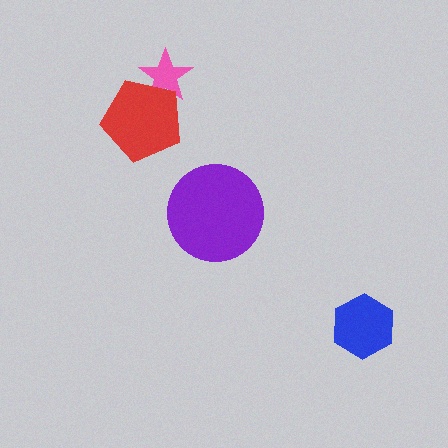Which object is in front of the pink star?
The red pentagon is in front of the pink star.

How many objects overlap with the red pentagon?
1 object overlaps with the red pentagon.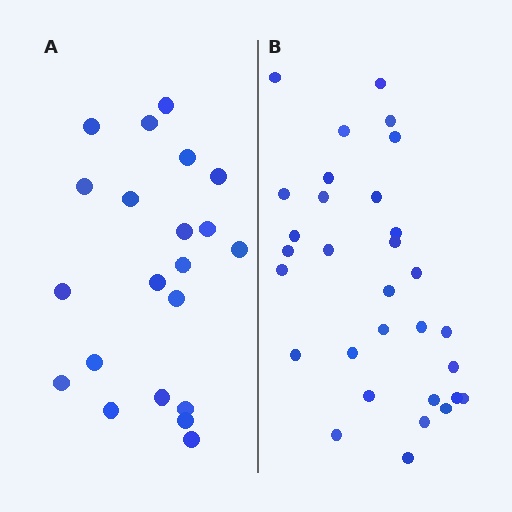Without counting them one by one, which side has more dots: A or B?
Region B (the right region) has more dots.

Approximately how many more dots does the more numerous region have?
Region B has roughly 10 or so more dots than region A.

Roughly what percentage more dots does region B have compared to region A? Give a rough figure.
About 50% more.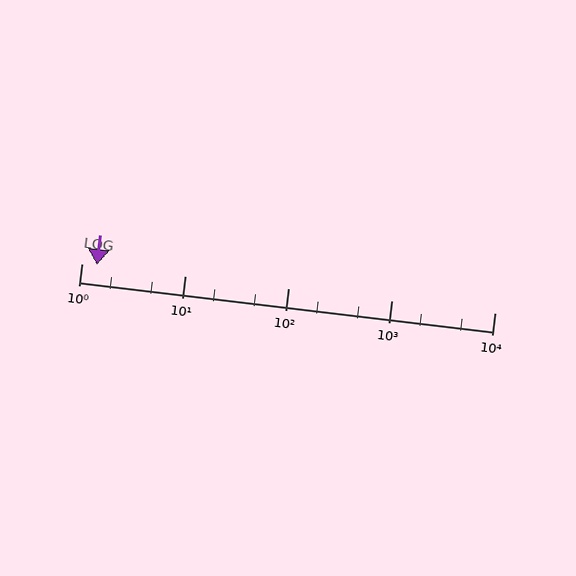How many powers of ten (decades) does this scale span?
The scale spans 4 decades, from 1 to 10000.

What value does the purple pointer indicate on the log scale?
The pointer indicates approximately 1.4.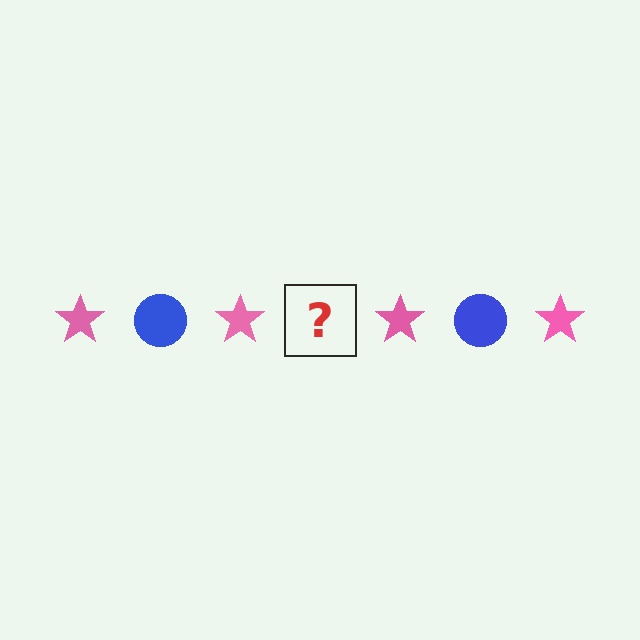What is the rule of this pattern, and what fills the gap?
The rule is that the pattern alternates between pink star and blue circle. The gap should be filled with a blue circle.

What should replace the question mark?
The question mark should be replaced with a blue circle.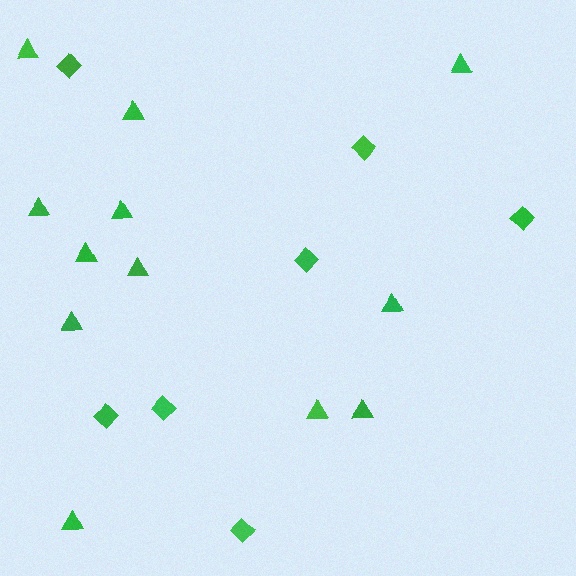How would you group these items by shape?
There are 2 groups: one group of diamonds (7) and one group of triangles (12).